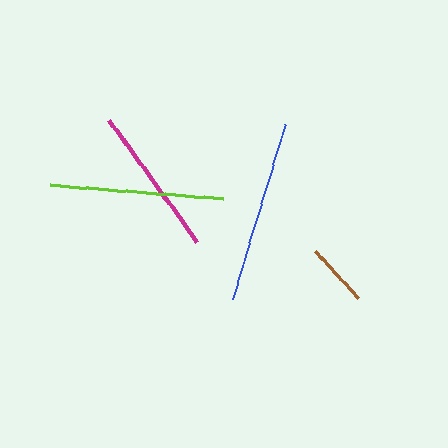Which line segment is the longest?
The blue line is the longest at approximately 182 pixels.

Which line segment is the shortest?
The brown line is the shortest at approximately 64 pixels.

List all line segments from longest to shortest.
From longest to shortest: blue, lime, magenta, brown.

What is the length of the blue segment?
The blue segment is approximately 182 pixels long.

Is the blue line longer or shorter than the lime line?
The blue line is longer than the lime line.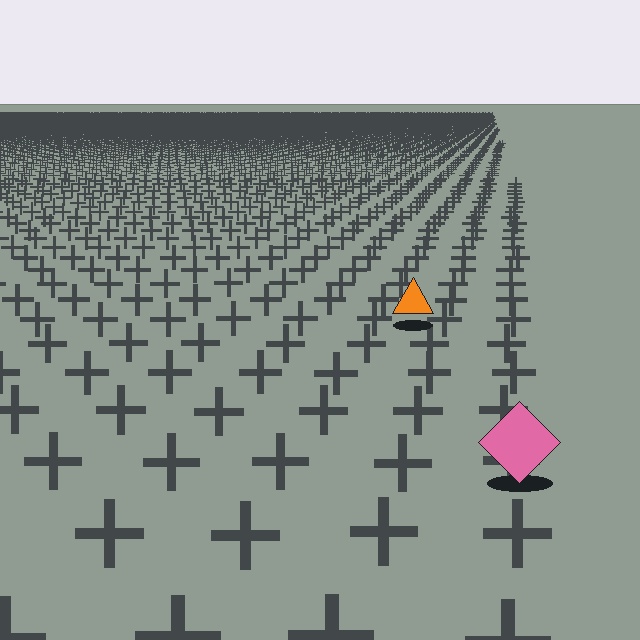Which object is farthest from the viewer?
The orange triangle is farthest from the viewer. It appears smaller and the ground texture around it is denser.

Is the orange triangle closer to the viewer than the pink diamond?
No. The pink diamond is closer — you can tell from the texture gradient: the ground texture is coarser near it.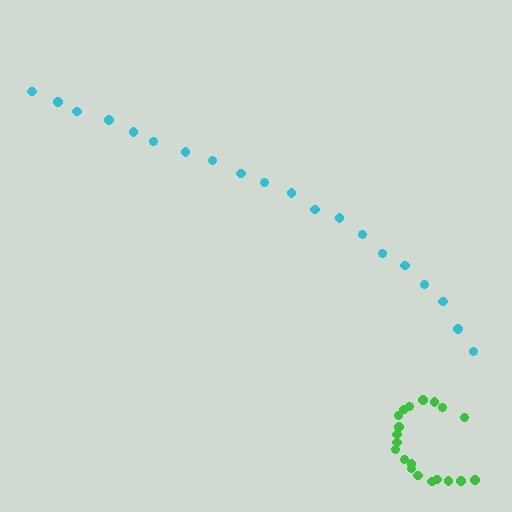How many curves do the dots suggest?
There are 2 distinct paths.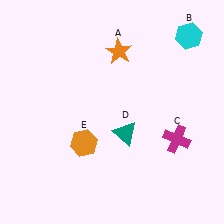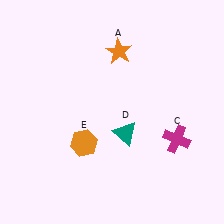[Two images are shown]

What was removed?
The cyan hexagon (B) was removed in Image 2.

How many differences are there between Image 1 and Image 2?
There is 1 difference between the two images.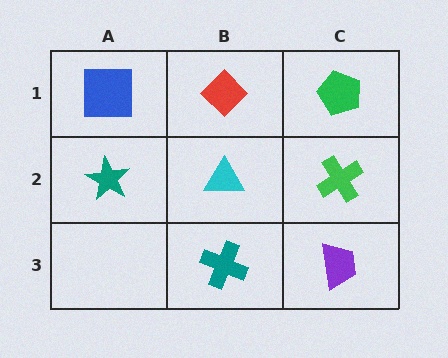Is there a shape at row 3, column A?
No, that cell is empty.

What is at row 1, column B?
A red diamond.